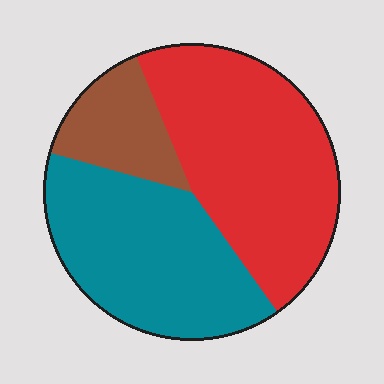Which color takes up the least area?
Brown, at roughly 15%.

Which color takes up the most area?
Red, at roughly 45%.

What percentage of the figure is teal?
Teal covers 39% of the figure.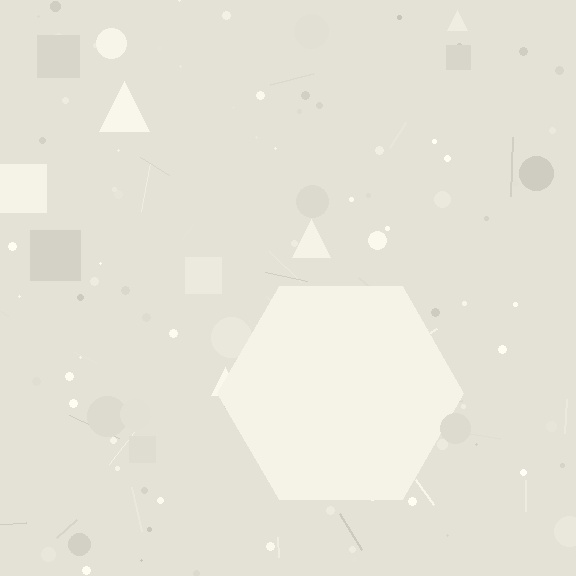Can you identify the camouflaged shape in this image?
The camouflaged shape is a hexagon.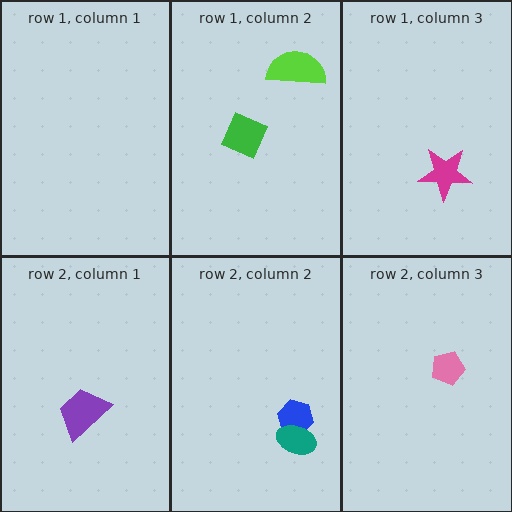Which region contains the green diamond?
The row 1, column 2 region.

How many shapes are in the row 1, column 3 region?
1.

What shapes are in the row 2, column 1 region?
The purple trapezoid.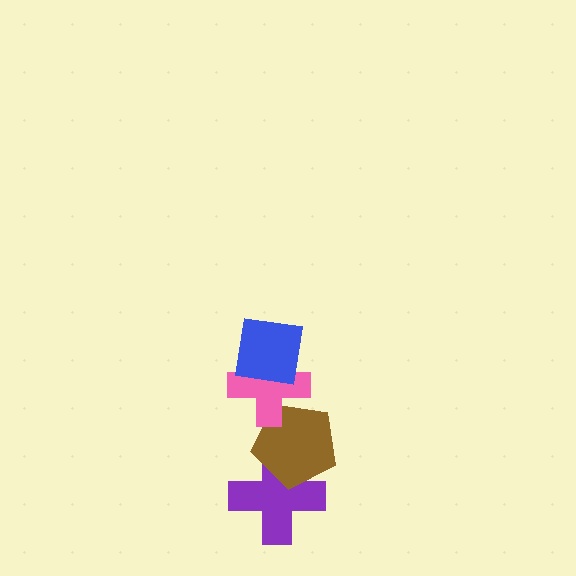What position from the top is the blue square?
The blue square is 1st from the top.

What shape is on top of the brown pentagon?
The pink cross is on top of the brown pentagon.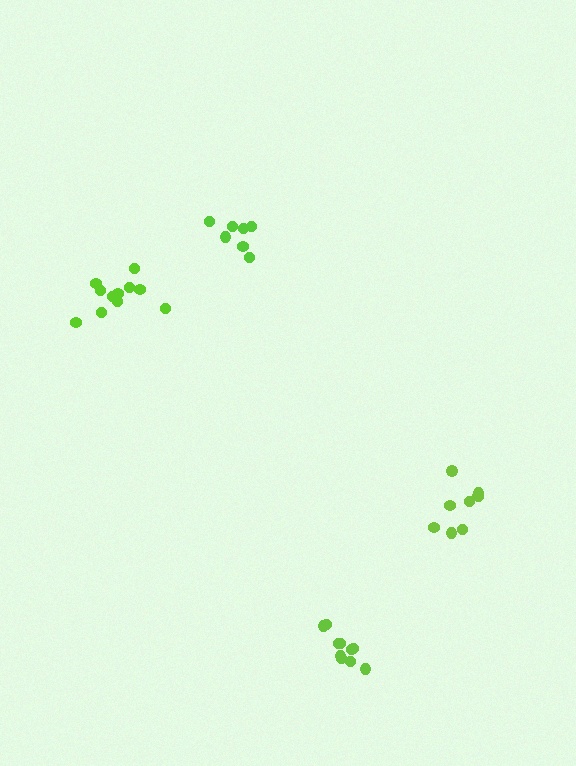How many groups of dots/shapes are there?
There are 4 groups.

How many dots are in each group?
Group 1: 9 dots, Group 2: 12 dots, Group 3: 10 dots, Group 4: 7 dots (38 total).